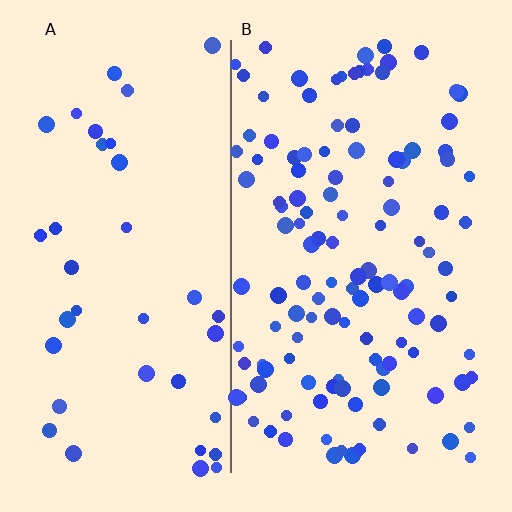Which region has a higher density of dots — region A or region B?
B (the right).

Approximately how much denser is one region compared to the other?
Approximately 3.1× — region B over region A.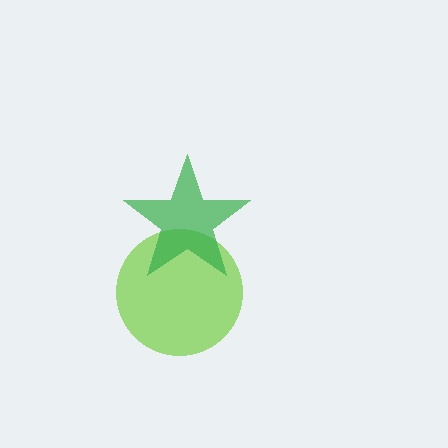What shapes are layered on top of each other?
The layered shapes are: a lime circle, a green star.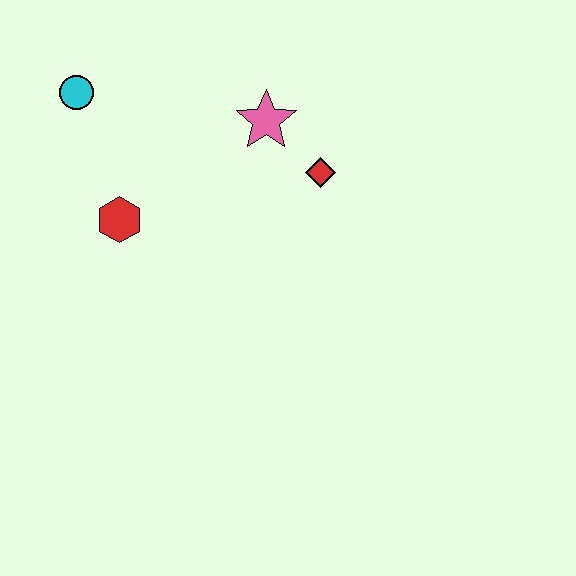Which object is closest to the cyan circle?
The red hexagon is closest to the cyan circle.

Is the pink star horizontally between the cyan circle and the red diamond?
Yes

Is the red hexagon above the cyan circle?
No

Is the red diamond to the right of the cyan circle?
Yes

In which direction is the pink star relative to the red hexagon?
The pink star is to the right of the red hexagon.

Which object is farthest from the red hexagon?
The red diamond is farthest from the red hexagon.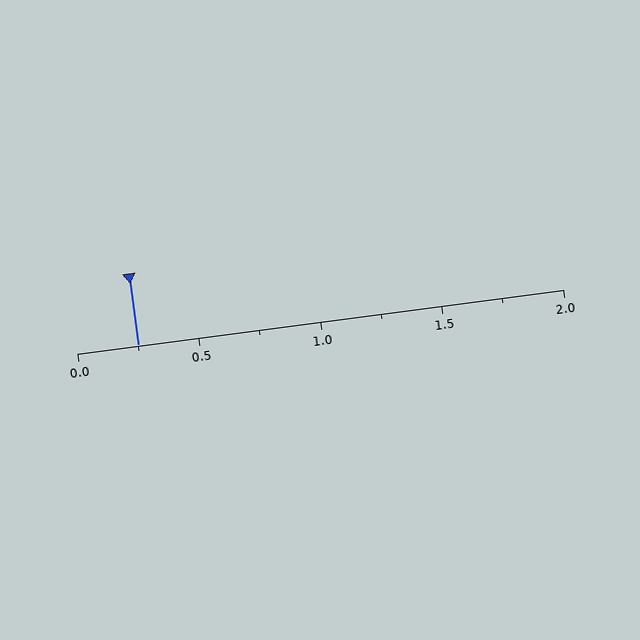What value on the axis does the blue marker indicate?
The marker indicates approximately 0.25.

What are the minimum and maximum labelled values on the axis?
The axis runs from 0.0 to 2.0.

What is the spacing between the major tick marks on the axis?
The major ticks are spaced 0.5 apart.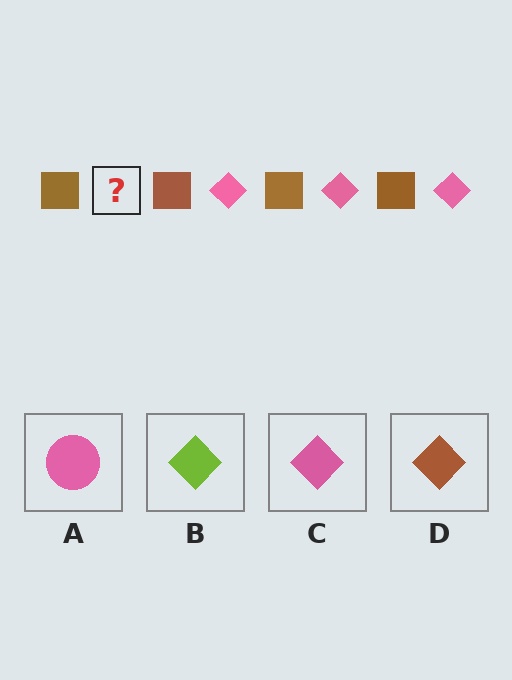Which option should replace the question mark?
Option C.